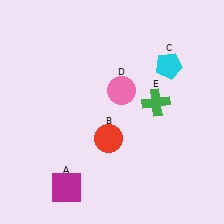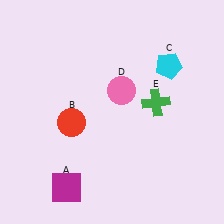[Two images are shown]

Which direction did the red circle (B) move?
The red circle (B) moved left.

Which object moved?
The red circle (B) moved left.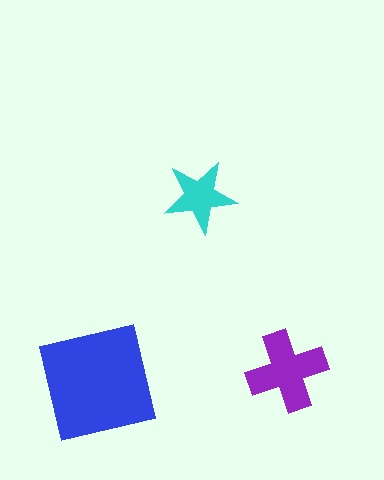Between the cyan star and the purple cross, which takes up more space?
The purple cross.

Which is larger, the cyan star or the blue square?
The blue square.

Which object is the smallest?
The cyan star.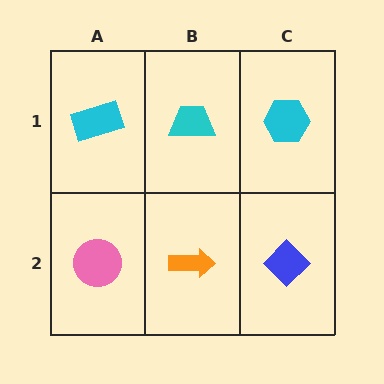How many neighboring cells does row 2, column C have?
2.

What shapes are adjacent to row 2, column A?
A cyan rectangle (row 1, column A), an orange arrow (row 2, column B).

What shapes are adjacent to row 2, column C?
A cyan hexagon (row 1, column C), an orange arrow (row 2, column B).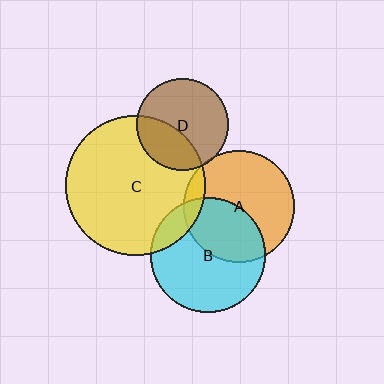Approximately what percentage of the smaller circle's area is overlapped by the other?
Approximately 10%.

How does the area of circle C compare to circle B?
Approximately 1.5 times.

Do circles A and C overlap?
Yes.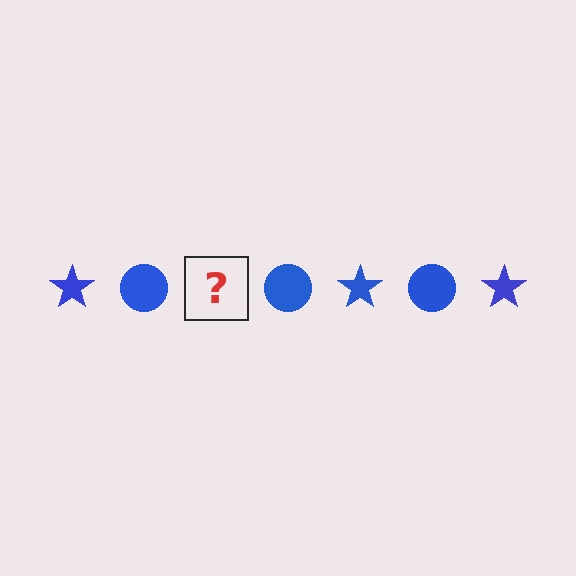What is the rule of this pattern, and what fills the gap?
The rule is that the pattern cycles through star, circle shapes in blue. The gap should be filled with a blue star.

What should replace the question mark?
The question mark should be replaced with a blue star.